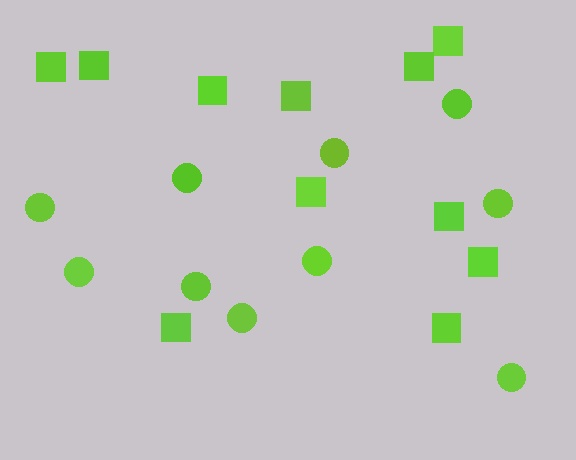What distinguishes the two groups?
There are 2 groups: one group of squares (11) and one group of circles (10).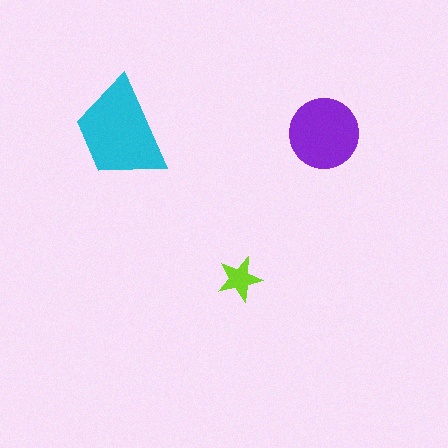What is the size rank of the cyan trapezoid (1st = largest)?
1st.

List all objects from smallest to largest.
The lime star, the purple circle, the cyan trapezoid.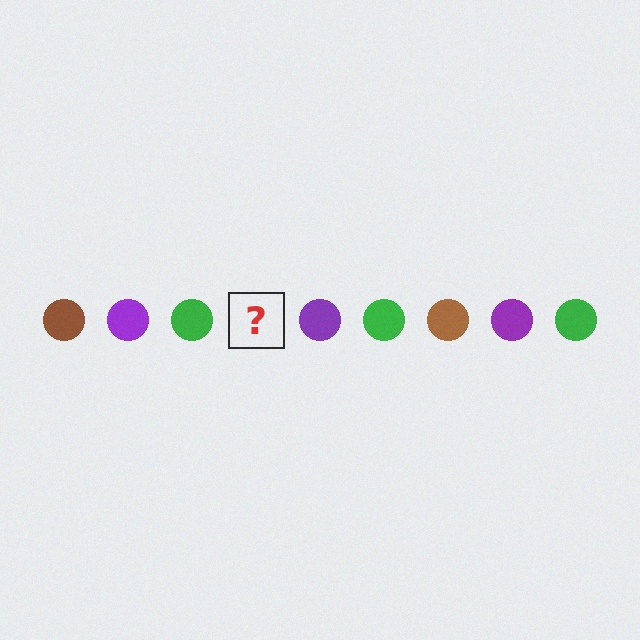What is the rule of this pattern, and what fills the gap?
The rule is that the pattern cycles through brown, purple, green circles. The gap should be filled with a brown circle.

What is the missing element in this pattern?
The missing element is a brown circle.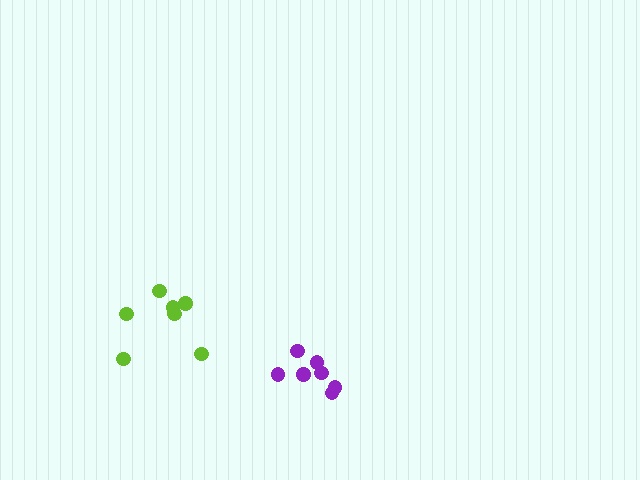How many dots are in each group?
Group 1: 7 dots, Group 2: 7 dots (14 total).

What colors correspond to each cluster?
The clusters are colored: purple, lime.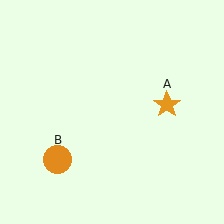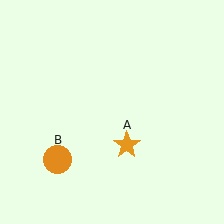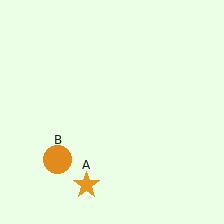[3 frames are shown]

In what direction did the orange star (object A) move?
The orange star (object A) moved down and to the left.